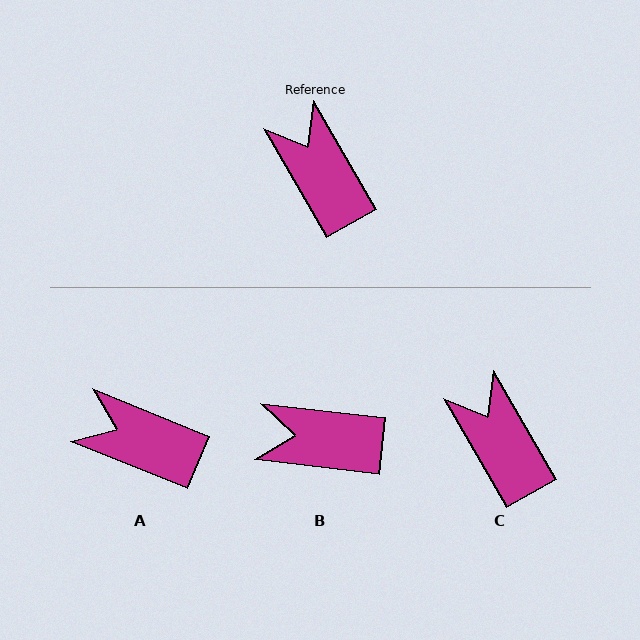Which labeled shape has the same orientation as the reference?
C.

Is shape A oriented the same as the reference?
No, it is off by about 38 degrees.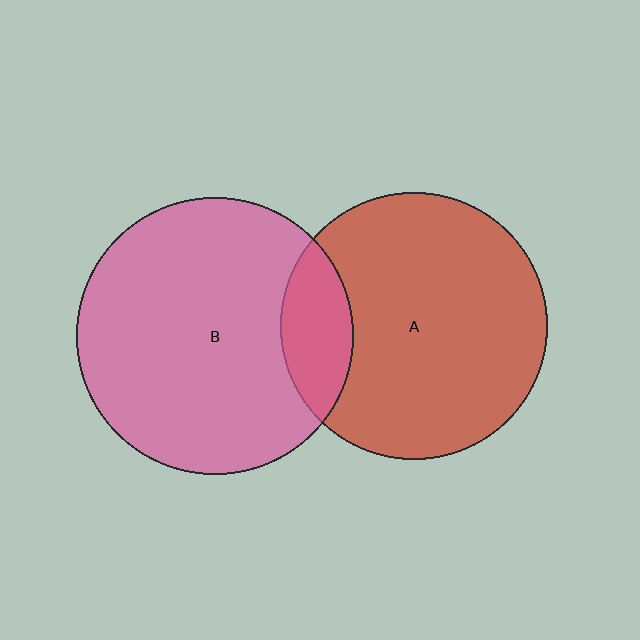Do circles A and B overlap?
Yes.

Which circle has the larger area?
Circle B (pink).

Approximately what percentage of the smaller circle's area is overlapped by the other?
Approximately 15%.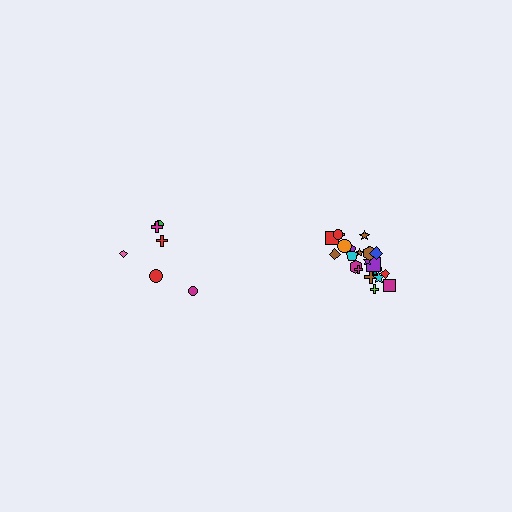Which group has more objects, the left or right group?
The right group.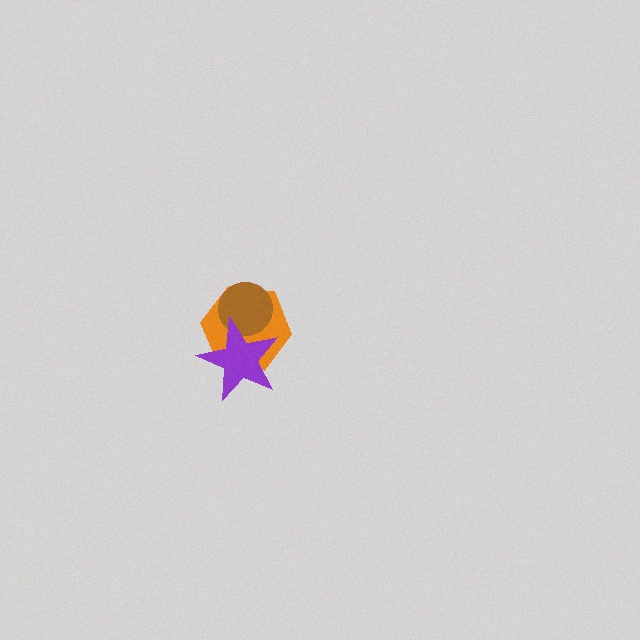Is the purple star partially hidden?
No, no other shape covers it.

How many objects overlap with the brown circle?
2 objects overlap with the brown circle.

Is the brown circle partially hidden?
Yes, it is partially covered by another shape.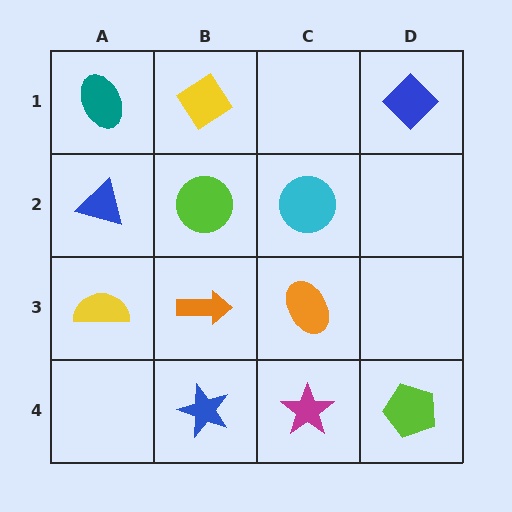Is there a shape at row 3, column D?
No, that cell is empty.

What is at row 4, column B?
A blue star.